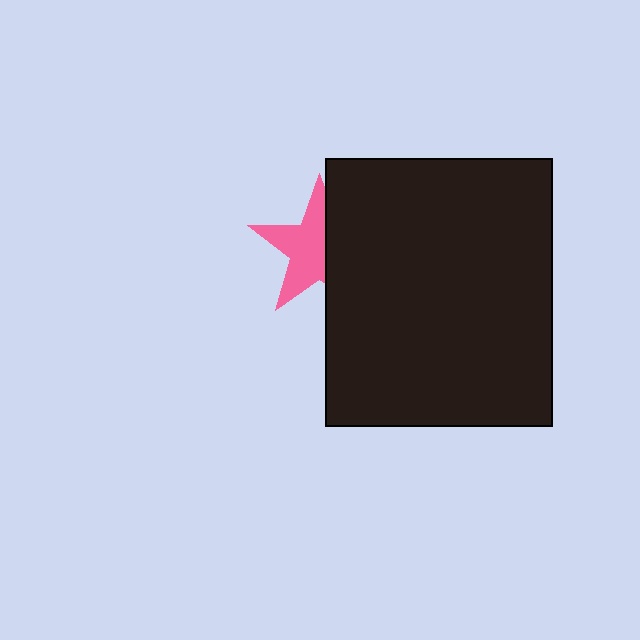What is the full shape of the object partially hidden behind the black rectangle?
The partially hidden object is a pink star.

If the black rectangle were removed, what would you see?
You would see the complete pink star.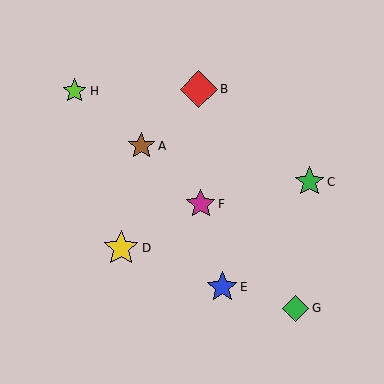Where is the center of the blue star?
The center of the blue star is at (222, 287).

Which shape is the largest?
The red diamond (labeled B) is the largest.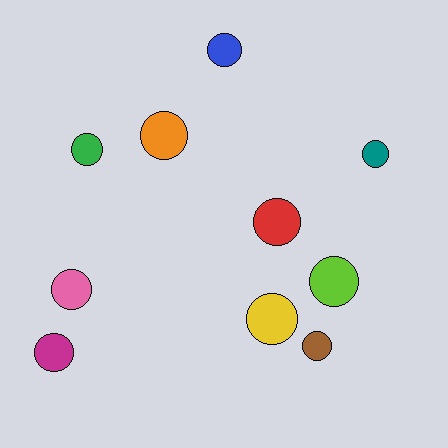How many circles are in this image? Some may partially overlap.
There are 10 circles.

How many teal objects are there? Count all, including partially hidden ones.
There is 1 teal object.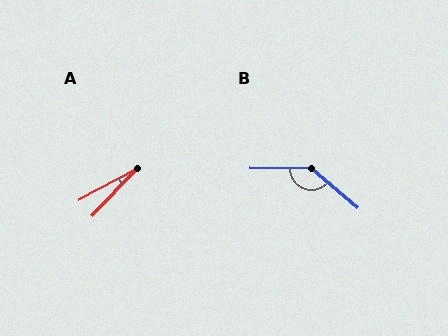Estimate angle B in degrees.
Approximately 140 degrees.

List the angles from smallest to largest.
A (18°), B (140°).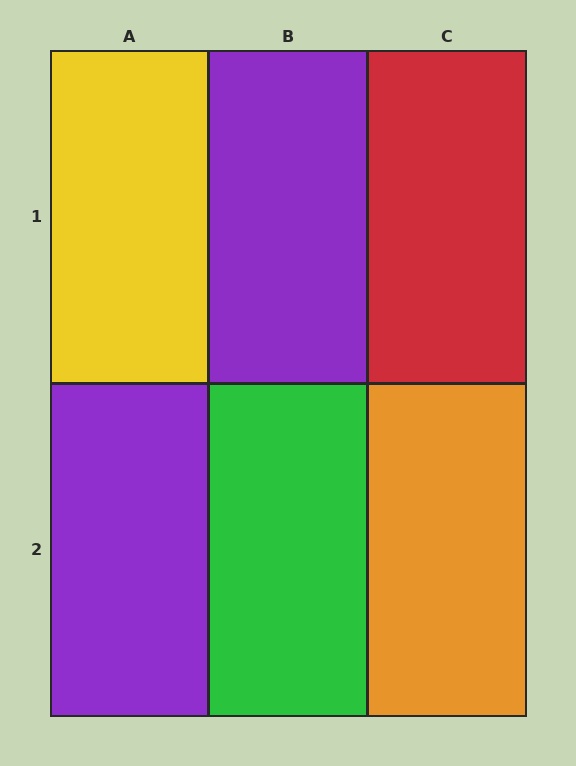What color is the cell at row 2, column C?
Orange.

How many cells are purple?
2 cells are purple.